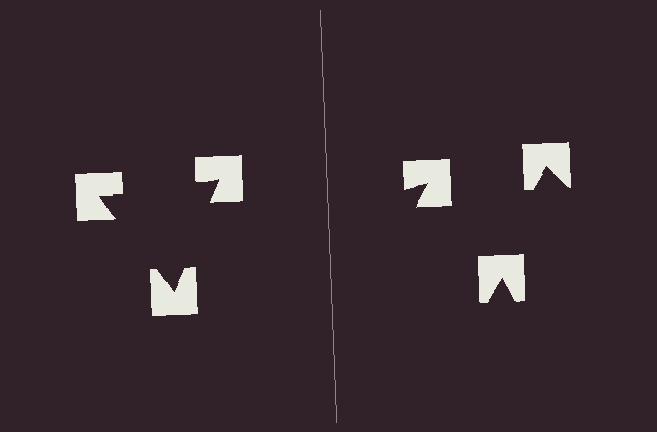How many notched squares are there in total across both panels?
6 — 3 on each side.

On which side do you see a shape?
An illusory triangle appears on the left side. On the right side the wedge cuts are rotated, so no coherent shape forms.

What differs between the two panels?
The notched squares are positioned identically on both sides; only the wedge orientations differ. On the left they align to a triangle; on the right they are misaligned.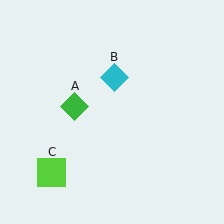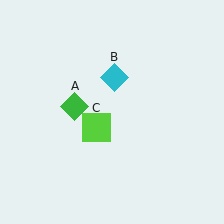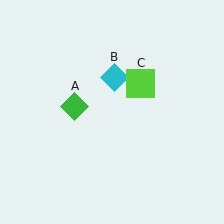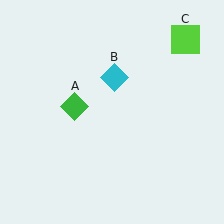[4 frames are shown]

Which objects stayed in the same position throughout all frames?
Green diamond (object A) and cyan diamond (object B) remained stationary.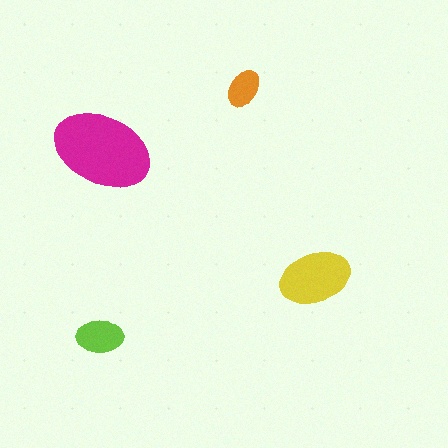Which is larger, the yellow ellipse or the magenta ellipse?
The magenta one.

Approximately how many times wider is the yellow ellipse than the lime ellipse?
About 1.5 times wider.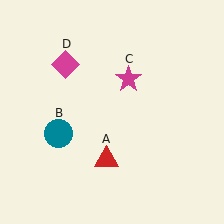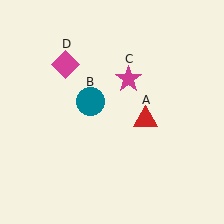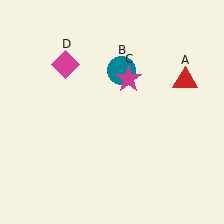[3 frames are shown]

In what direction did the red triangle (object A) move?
The red triangle (object A) moved up and to the right.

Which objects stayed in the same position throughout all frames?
Magenta star (object C) and magenta diamond (object D) remained stationary.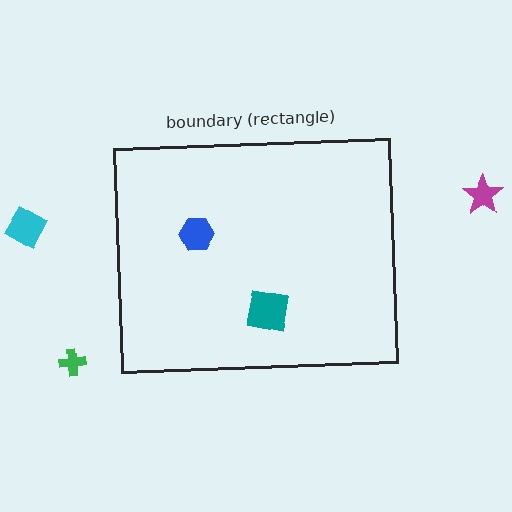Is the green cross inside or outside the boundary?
Outside.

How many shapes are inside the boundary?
2 inside, 3 outside.